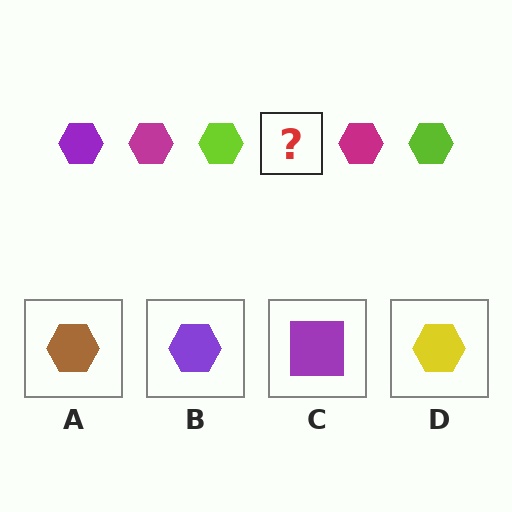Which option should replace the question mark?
Option B.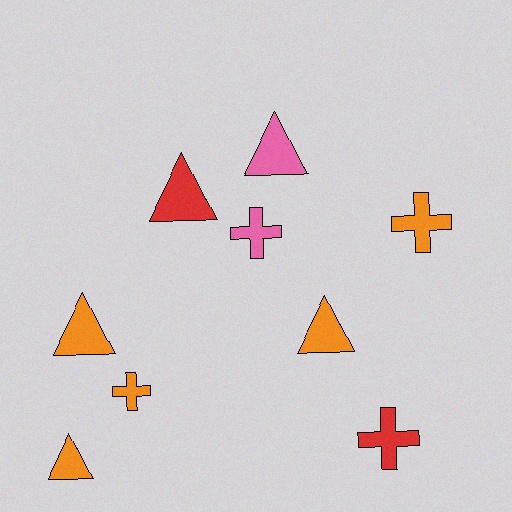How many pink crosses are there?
There is 1 pink cross.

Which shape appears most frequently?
Triangle, with 5 objects.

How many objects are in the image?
There are 9 objects.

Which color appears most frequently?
Orange, with 5 objects.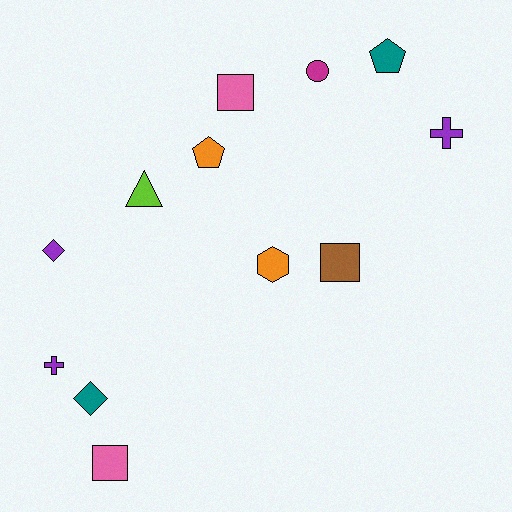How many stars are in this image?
There are no stars.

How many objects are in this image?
There are 12 objects.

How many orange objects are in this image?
There are 2 orange objects.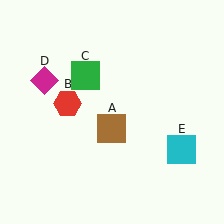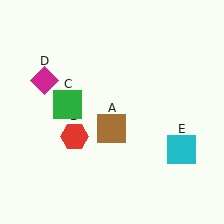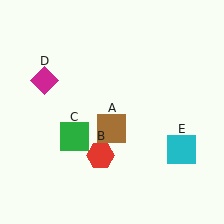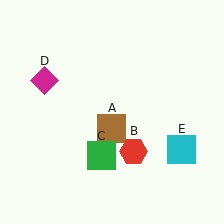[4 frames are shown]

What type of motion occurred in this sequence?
The red hexagon (object B), green square (object C) rotated counterclockwise around the center of the scene.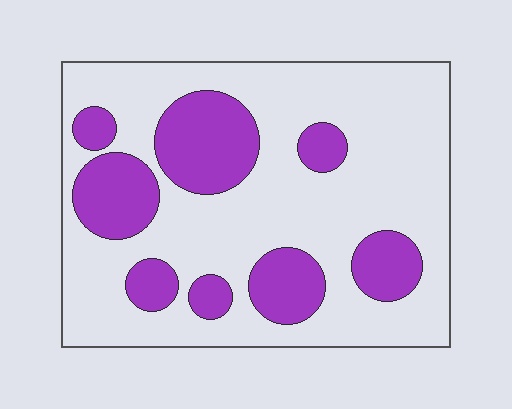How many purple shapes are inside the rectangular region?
8.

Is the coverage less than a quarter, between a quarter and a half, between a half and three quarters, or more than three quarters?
Between a quarter and a half.